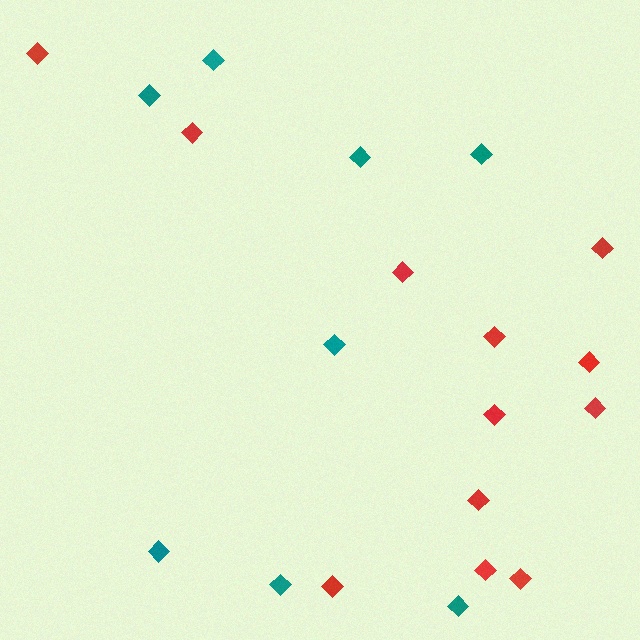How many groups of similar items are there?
There are 2 groups: one group of red diamonds (12) and one group of teal diamonds (8).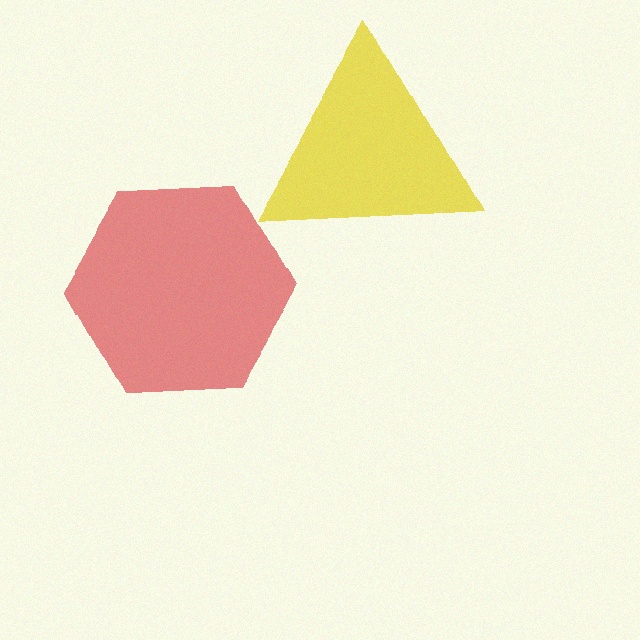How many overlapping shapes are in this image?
There are 2 overlapping shapes in the image.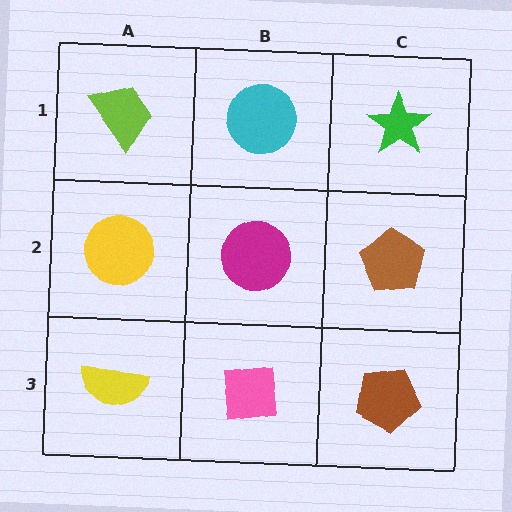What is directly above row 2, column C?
A green star.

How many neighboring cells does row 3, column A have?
2.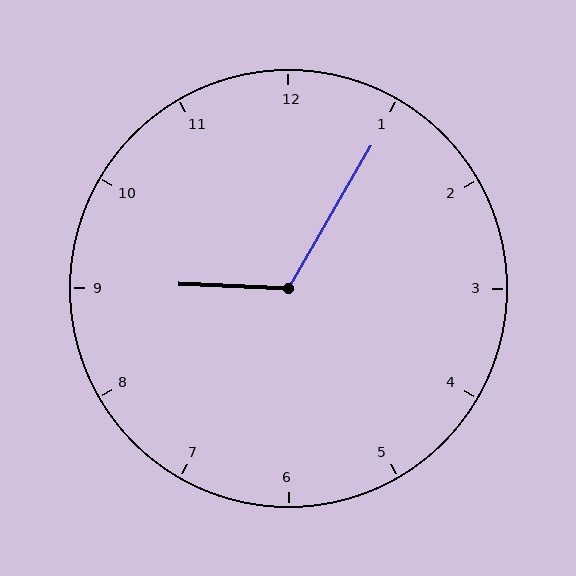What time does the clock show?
9:05.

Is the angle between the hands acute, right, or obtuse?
It is obtuse.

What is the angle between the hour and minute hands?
Approximately 118 degrees.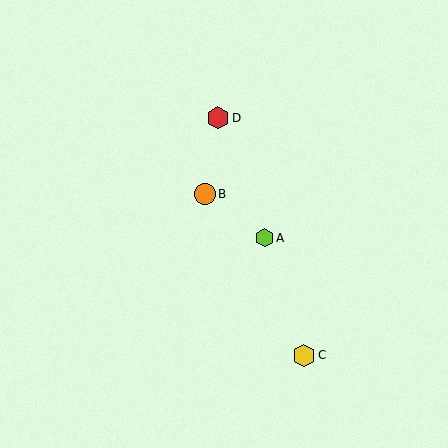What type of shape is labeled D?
Shape D is a red hexagon.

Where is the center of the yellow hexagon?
The center of the yellow hexagon is at (304, 356).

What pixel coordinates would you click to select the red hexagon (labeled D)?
Click at (218, 118) to select the red hexagon D.